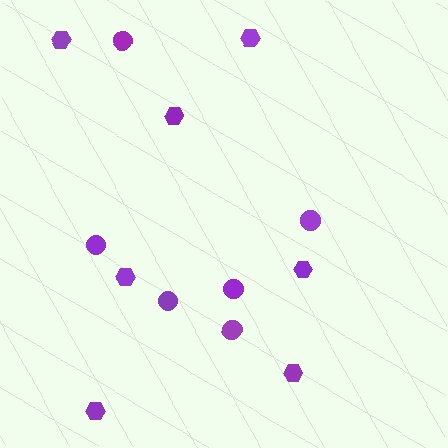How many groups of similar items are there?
There are 2 groups: one group of circles (6) and one group of hexagons (7).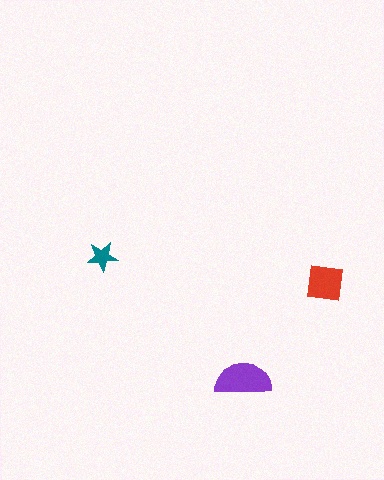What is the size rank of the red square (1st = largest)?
2nd.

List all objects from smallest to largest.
The teal star, the red square, the purple semicircle.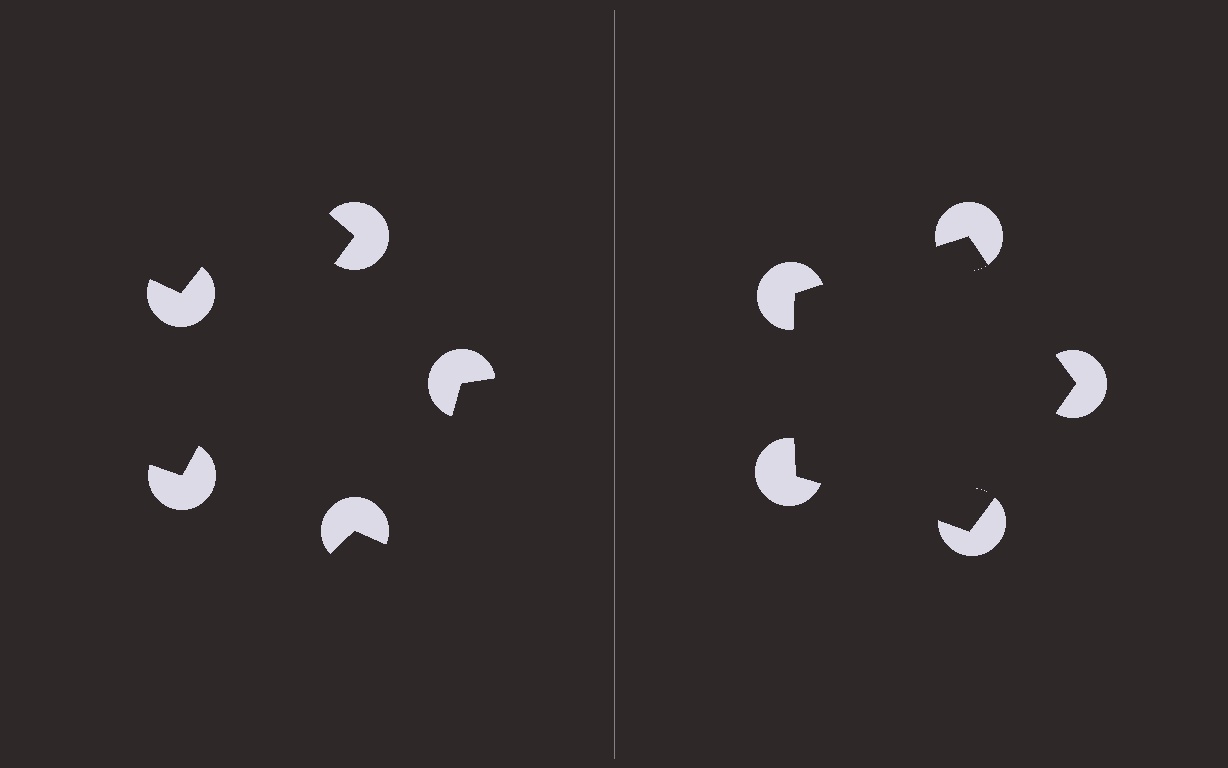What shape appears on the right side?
An illusory pentagon.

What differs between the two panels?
The pac-man discs are positioned identically on both sides; only the wedge orientations differ. On the right they align to a pentagon; on the left they are misaligned.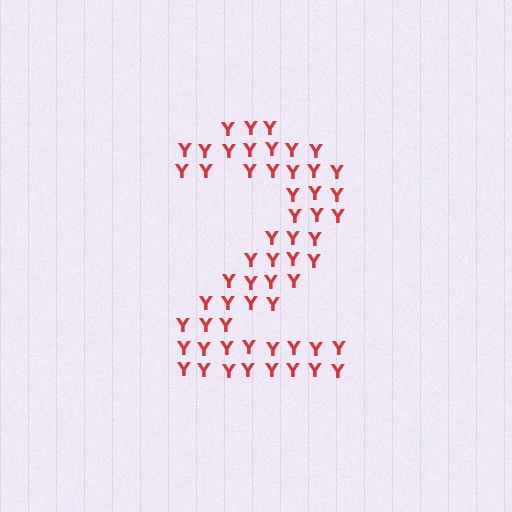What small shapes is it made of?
It is made of small letter Y's.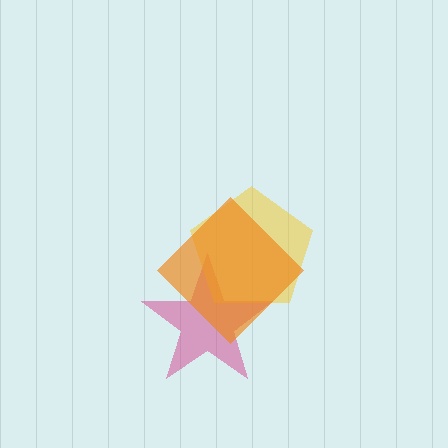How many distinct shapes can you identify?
There are 3 distinct shapes: a magenta star, a yellow pentagon, an orange diamond.